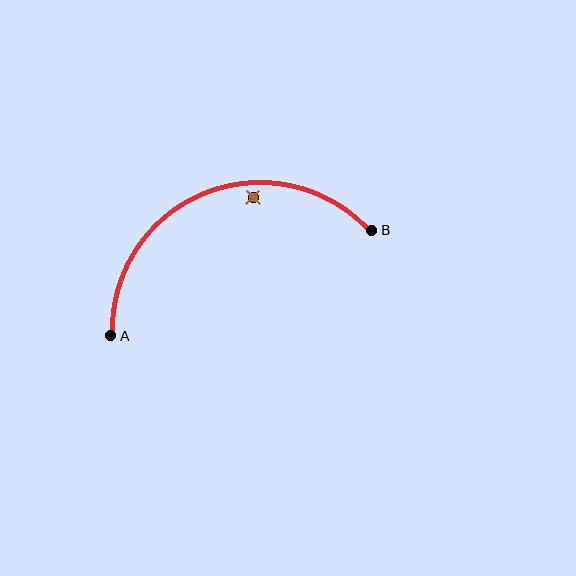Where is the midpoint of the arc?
The arc midpoint is the point on the curve farthest from the straight line joining A and B. It sits above that line.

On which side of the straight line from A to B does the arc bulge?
The arc bulges above the straight line connecting A and B.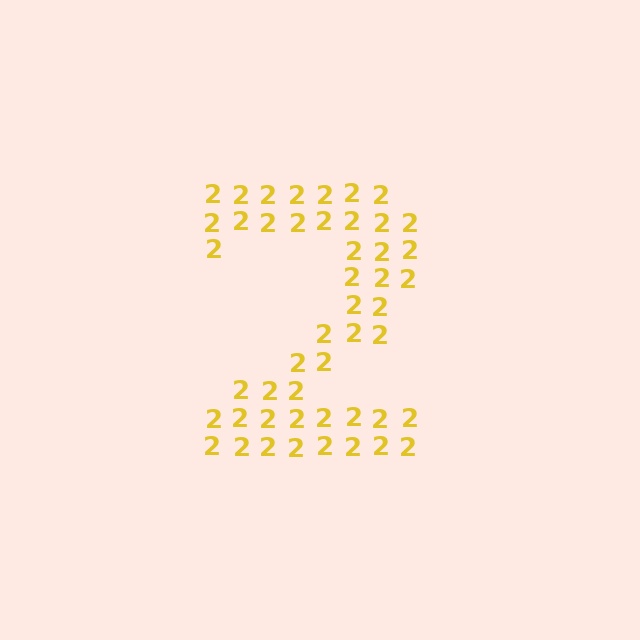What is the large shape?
The large shape is the digit 2.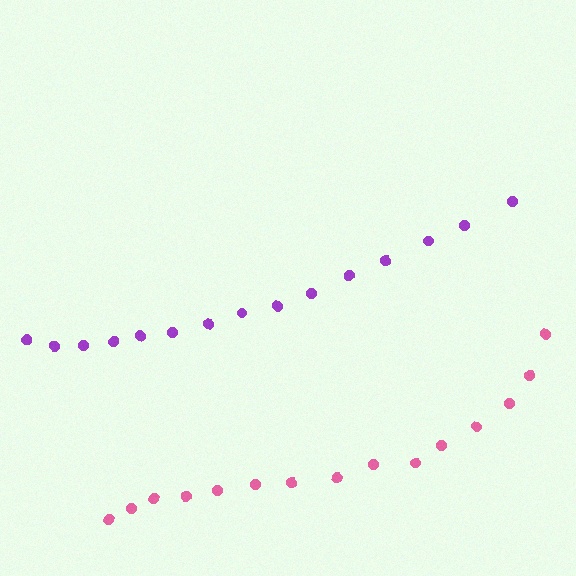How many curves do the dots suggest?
There are 2 distinct paths.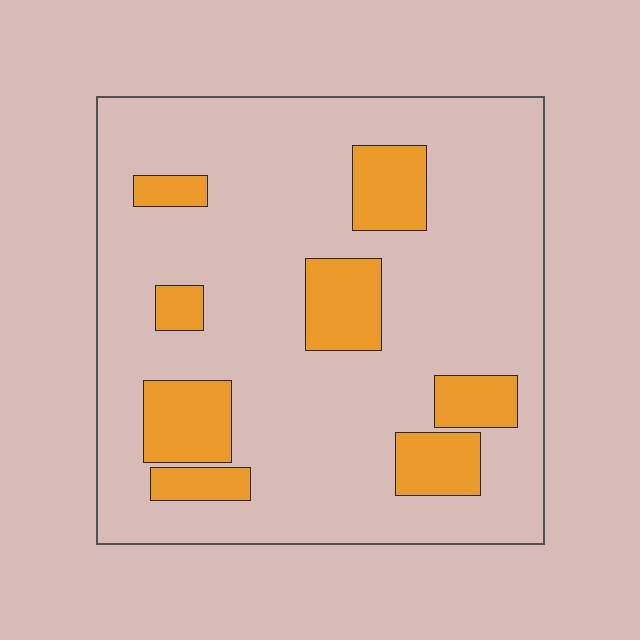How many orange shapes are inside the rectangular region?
8.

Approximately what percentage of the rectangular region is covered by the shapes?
Approximately 20%.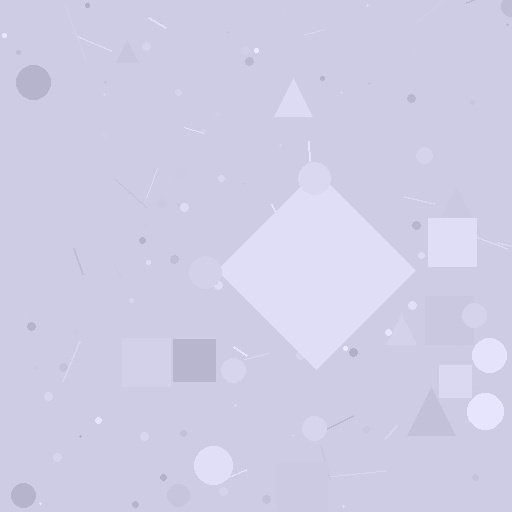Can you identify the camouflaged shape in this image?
The camouflaged shape is a diamond.